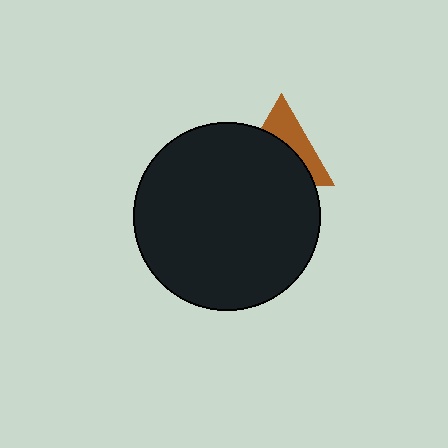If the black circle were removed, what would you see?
You would see the complete brown triangle.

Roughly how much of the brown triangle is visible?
A small part of it is visible (roughly 40%).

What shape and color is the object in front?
The object in front is a black circle.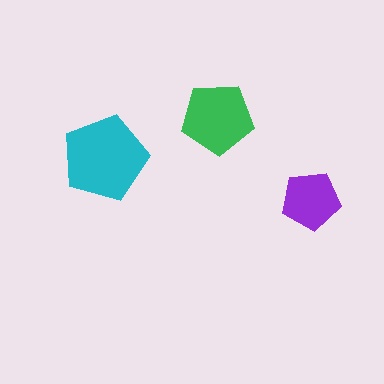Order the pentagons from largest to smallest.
the cyan one, the green one, the purple one.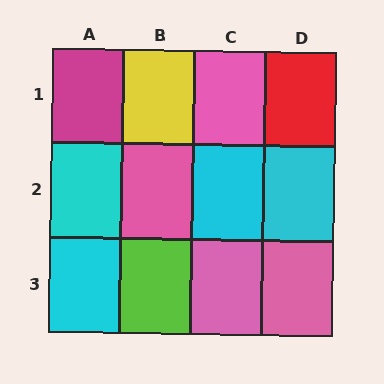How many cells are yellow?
1 cell is yellow.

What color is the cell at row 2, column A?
Cyan.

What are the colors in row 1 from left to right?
Magenta, yellow, pink, red.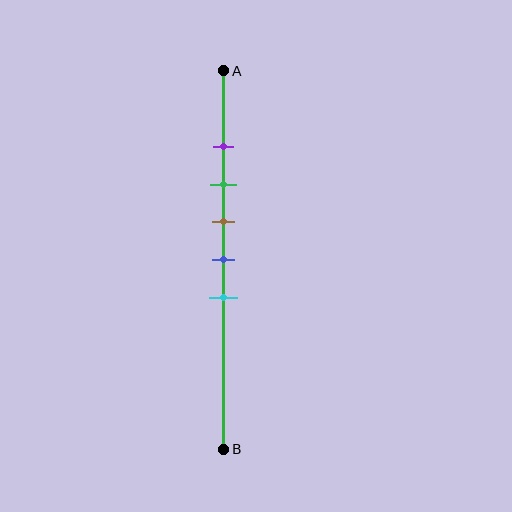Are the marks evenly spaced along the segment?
Yes, the marks are approximately evenly spaced.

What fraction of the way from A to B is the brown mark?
The brown mark is approximately 40% (0.4) of the way from A to B.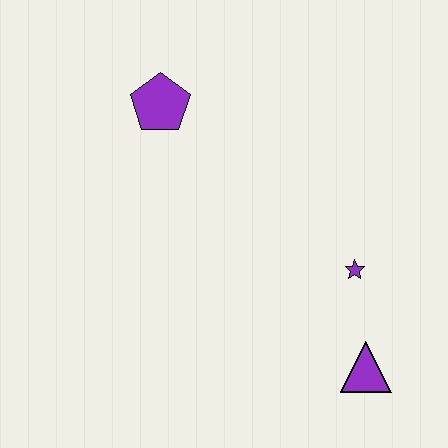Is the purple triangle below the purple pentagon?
Yes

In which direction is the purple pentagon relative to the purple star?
The purple pentagon is to the left of the purple star.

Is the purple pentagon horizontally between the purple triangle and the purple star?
No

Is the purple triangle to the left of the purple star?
No